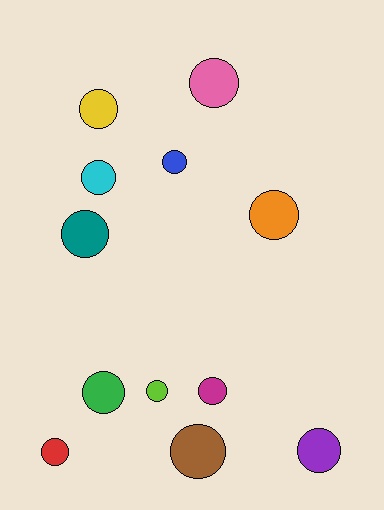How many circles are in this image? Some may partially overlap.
There are 12 circles.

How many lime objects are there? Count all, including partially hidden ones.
There is 1 lime object.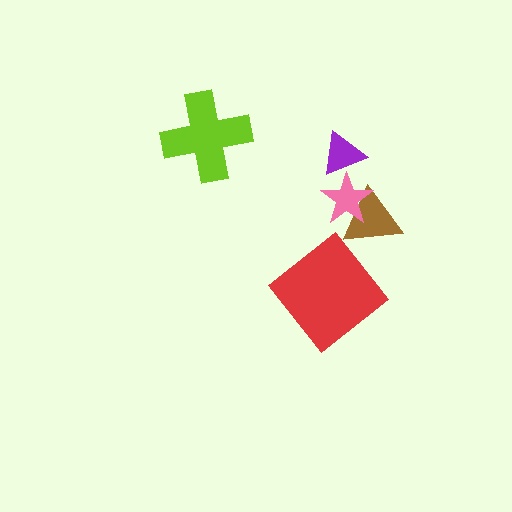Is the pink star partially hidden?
Yes, it is partially covered by another shape.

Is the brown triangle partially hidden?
Yes, it is partially covered by another shape.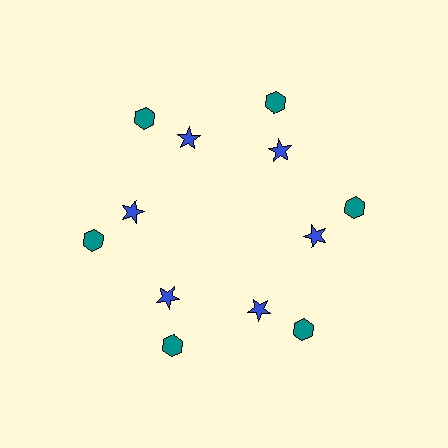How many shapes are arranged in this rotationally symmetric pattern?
There are 12 shapes, arranged in 6 groups of 2.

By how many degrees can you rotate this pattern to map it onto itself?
The pattern maps onto itself every 60 degrees of rotation.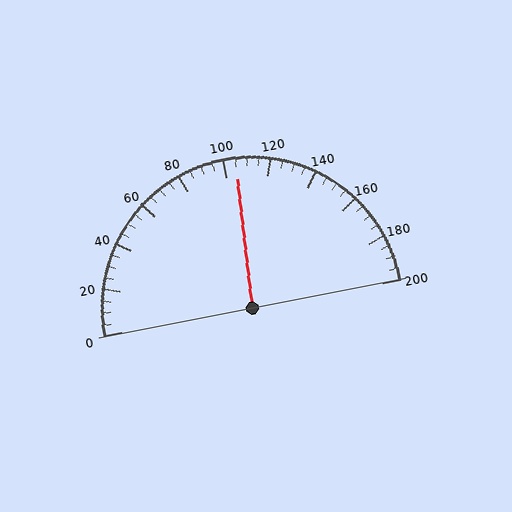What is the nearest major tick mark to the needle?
The nearest major tick mark is 100.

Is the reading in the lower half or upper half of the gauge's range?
The reading is in the upper half of the range (0 to 200).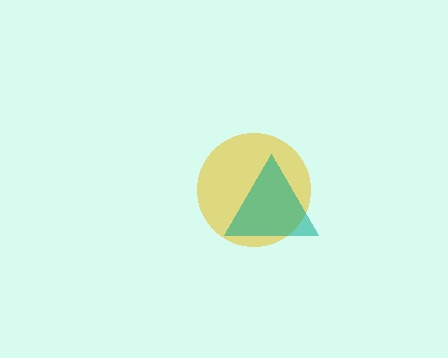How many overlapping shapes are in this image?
There are 2 overlapping shapes in the image.